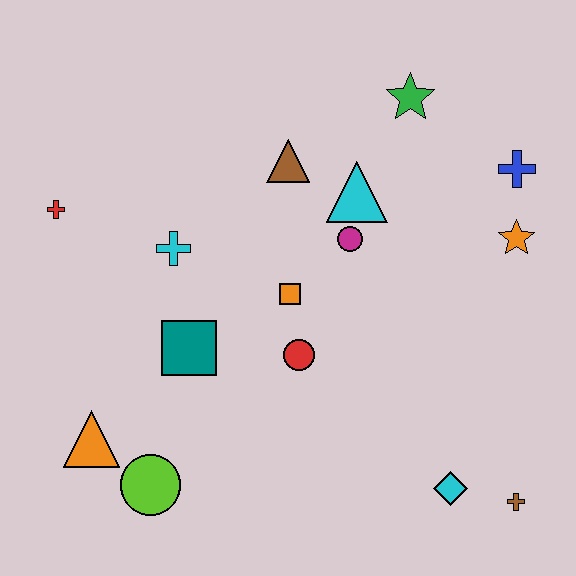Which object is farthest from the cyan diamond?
The red cross is farthest from the cyan diamond.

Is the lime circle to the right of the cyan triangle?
No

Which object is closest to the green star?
The cyan triangle is closest to the green star.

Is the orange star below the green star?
Yes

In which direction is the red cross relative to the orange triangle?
The red cross is above the orange triangle.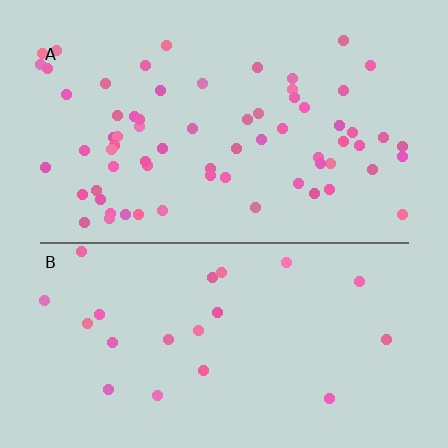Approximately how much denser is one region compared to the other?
Approximately 3.1× — region A over region B.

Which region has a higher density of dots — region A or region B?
A (the top).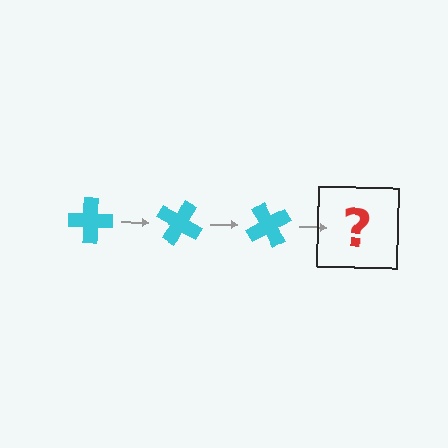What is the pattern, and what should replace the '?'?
The pattern is that the cross rotates 30 degrees each step. The '?' should be a cyan cross rotated 90 degrees.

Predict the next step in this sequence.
The next step is a cyan cross rotated 90 degrees.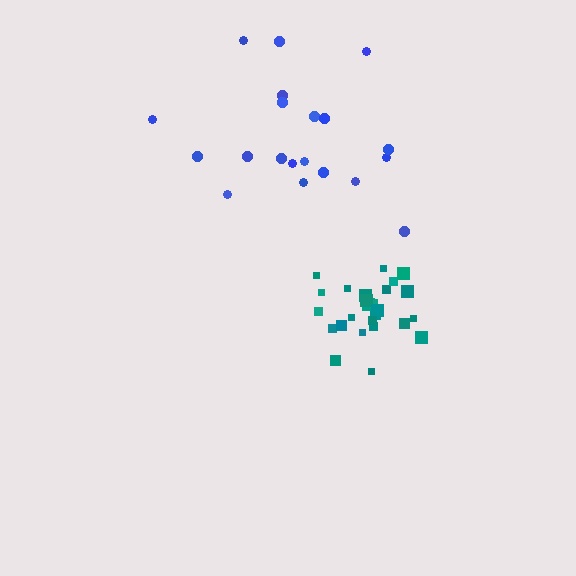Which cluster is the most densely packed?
Teal.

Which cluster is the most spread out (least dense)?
Blue.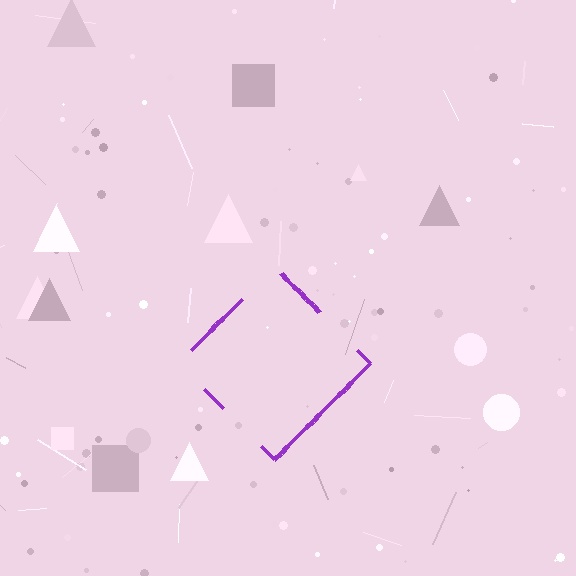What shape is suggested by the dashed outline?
The dashed outline suggests a diamond.